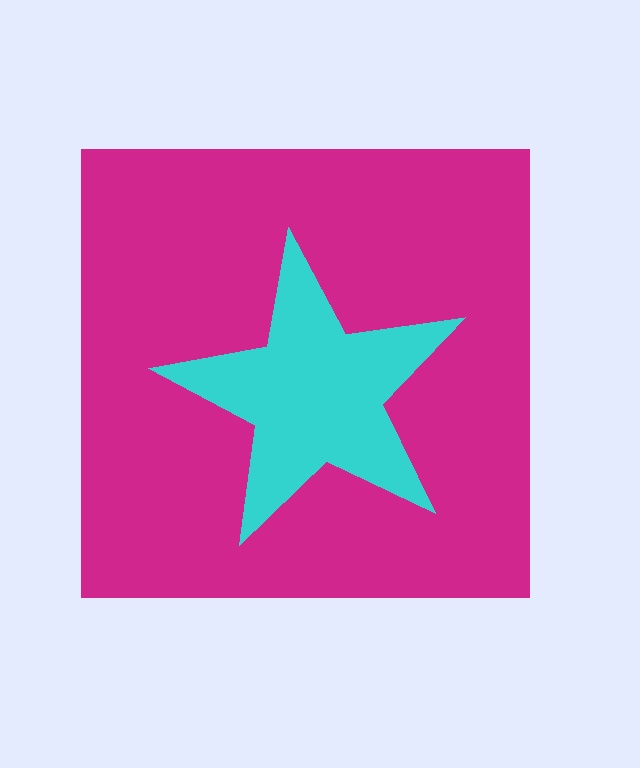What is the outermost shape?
The magenta square.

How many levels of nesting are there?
2.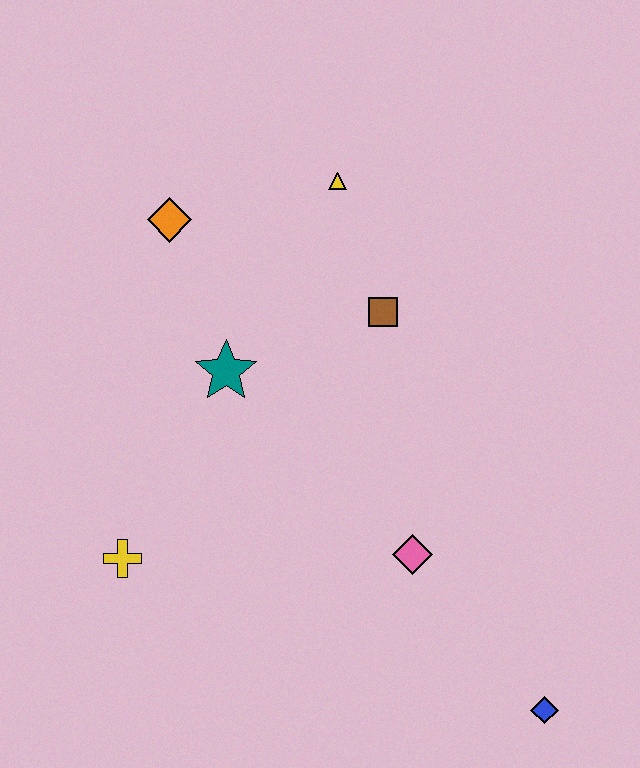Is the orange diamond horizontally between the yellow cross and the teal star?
Yes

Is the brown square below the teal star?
No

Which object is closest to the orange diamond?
The teal star is closest to the orange diamond.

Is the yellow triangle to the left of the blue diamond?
Yes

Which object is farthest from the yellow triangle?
The blue diamond is farthest from the yellow triangle.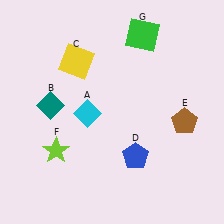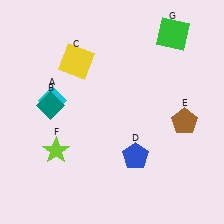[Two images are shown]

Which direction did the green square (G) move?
The green square (G) moved right.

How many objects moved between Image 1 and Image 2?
2 objects moved between the two images.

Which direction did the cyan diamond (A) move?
The cyan diamond (A) moved left.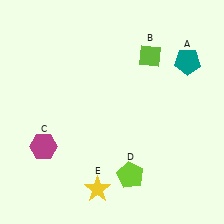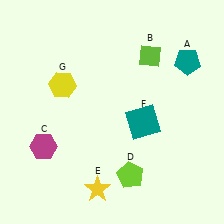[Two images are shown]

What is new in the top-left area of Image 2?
A yellow hexagon (G) was added in the top-left area of Image 2.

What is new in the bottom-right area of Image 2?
A teal square (F) was added in the bottom-right area of Image 2.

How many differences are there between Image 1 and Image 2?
There are 2 differences between the two images.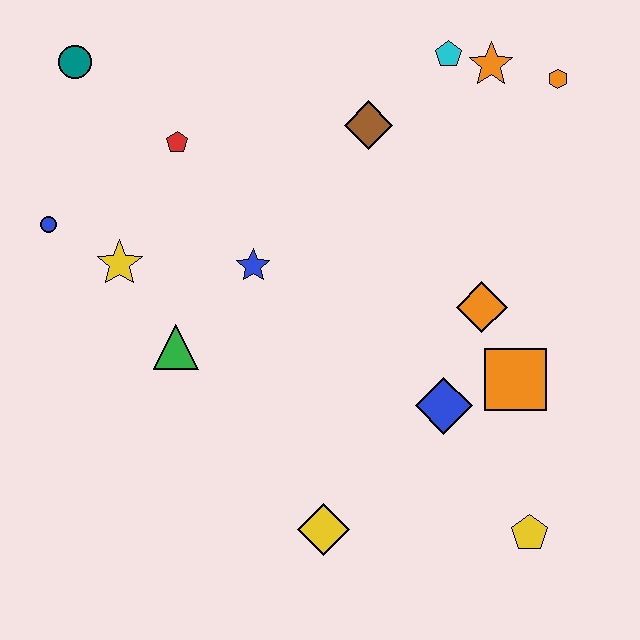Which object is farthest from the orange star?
The yellow diamond is farthest from the orange star.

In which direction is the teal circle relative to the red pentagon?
The teal circle is to the left of the red pentagon.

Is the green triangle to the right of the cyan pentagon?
No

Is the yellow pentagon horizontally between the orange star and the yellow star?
No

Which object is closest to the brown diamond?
The cyan pentagon is closest to the brown diamond.